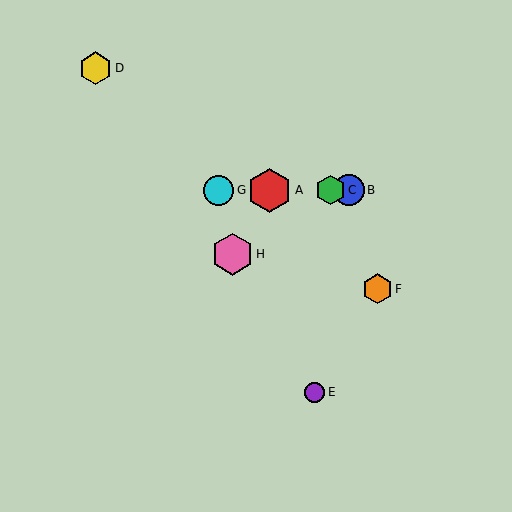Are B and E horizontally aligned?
No, B is at y≈190 and E is at y≈392.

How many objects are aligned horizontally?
4 objects (A, B, C, G) are aligned horizontally.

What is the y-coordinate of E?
Object E is at y≈392.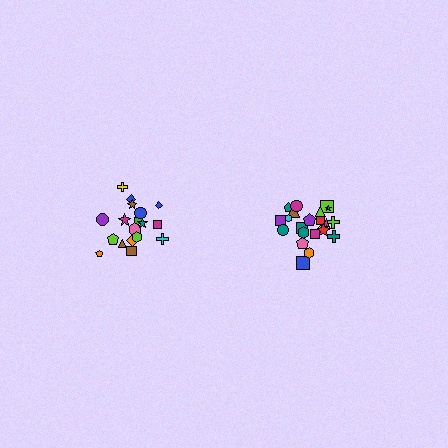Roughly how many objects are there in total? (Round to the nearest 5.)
Roughly 40 objects in total.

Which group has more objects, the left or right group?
The right group.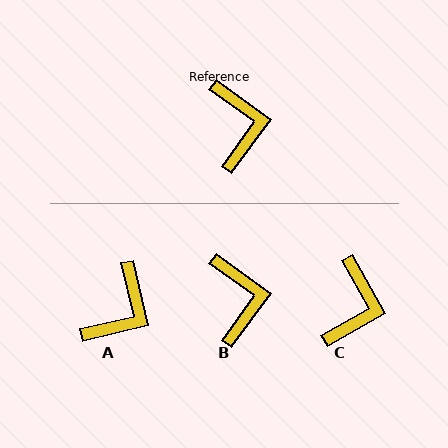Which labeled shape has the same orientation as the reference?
B.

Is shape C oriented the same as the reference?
No, it is off by about 25 degrees.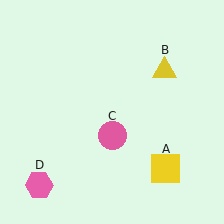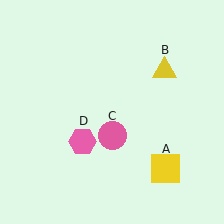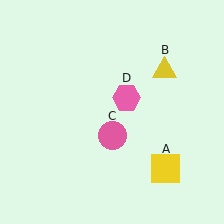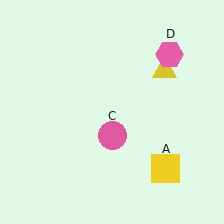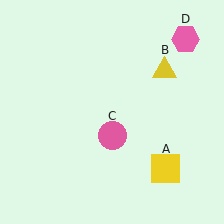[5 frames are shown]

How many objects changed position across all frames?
1 object changed position: pink hexagon (object D).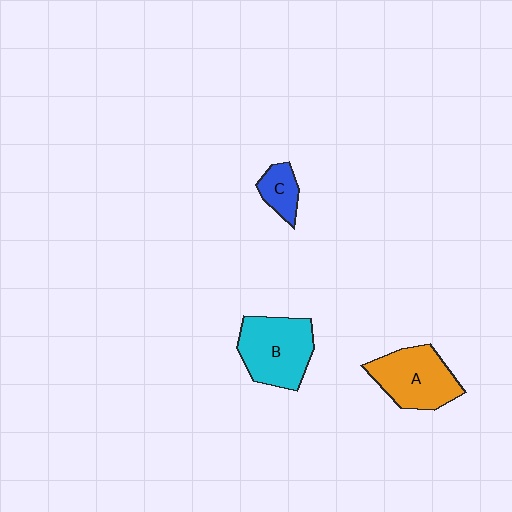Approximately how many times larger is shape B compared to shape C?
Approximately 2.6 times.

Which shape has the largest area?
Shape B (cyan).